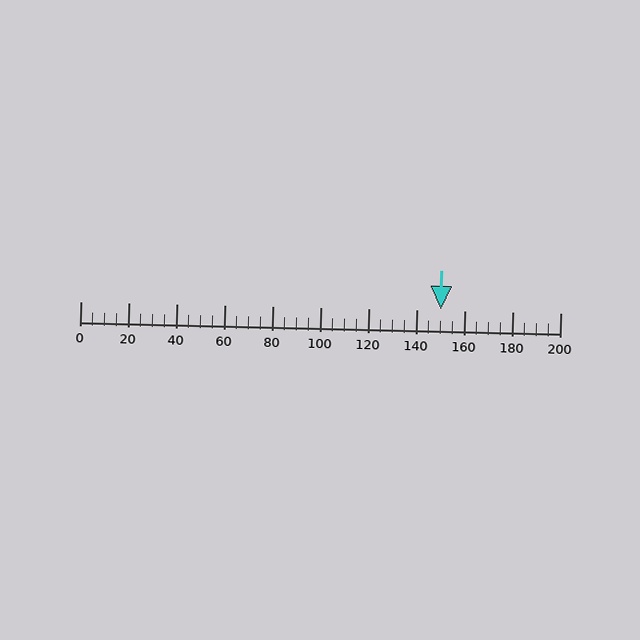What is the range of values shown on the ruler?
The ruler shows values from 0 to 200.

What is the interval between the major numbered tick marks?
The major tick marks are spaced 20 units apart.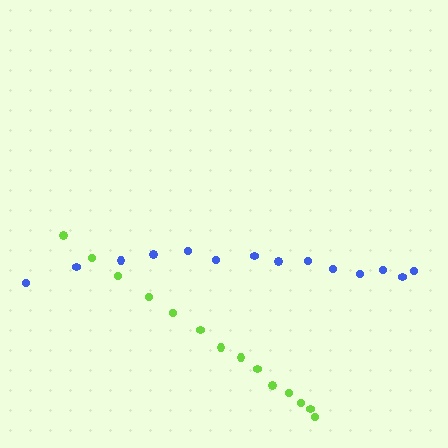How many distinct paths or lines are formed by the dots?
There are 2 distinct paths.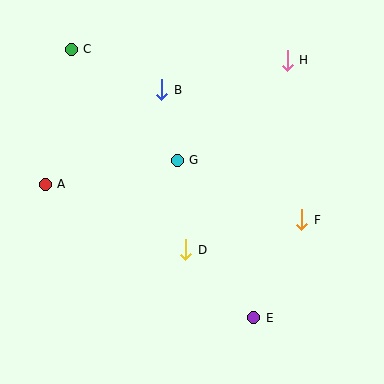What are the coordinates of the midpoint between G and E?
The midpoint between G and E is at (216, 239).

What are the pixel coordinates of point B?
Point B is at (162, 90).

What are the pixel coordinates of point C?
Point C is at (71, 49).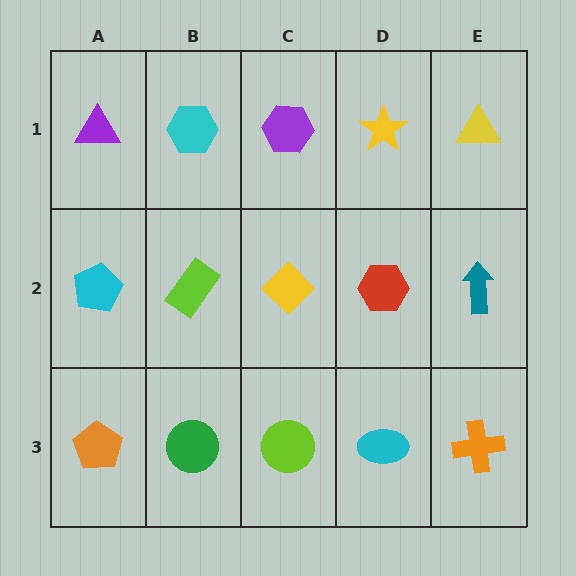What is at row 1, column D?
A yellow star.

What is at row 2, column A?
A cyan pentagon.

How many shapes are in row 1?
5 shapes.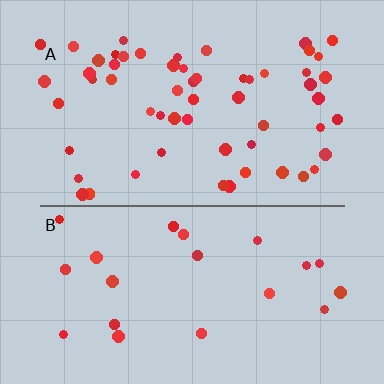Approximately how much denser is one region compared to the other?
Approximately 2.7× — region A over region B.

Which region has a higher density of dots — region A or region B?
A (the top).